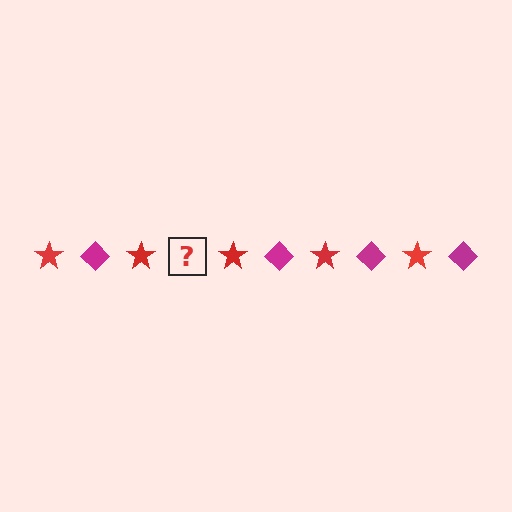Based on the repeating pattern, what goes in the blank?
The blank should be a magenta diamond.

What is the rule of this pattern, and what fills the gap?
The rule is that the pattern alternates between red star and magenta diamond. The gap should be filled with a magenta diamond.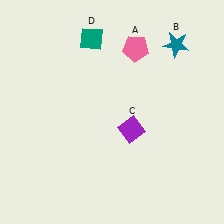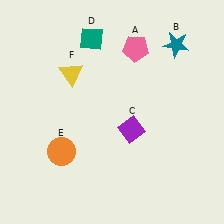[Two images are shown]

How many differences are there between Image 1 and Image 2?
There are 2 differences between the two images.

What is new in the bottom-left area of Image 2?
An orange circle (E) was added in the bottom-left area of Image 2.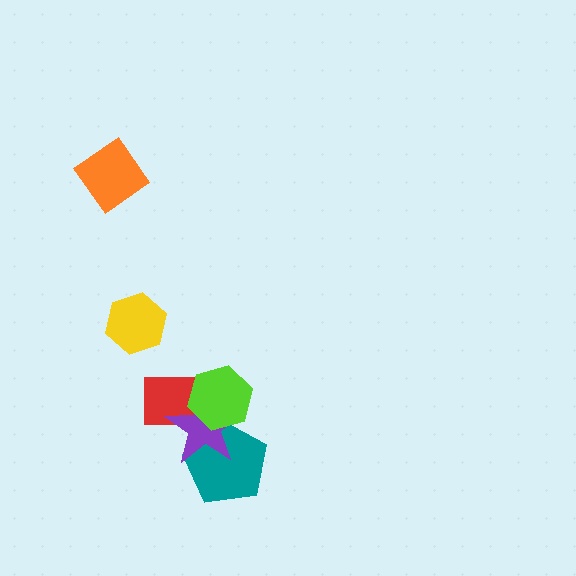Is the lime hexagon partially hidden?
No, no other shape covers it.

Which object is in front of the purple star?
The lime hexagon is in front of the purple star.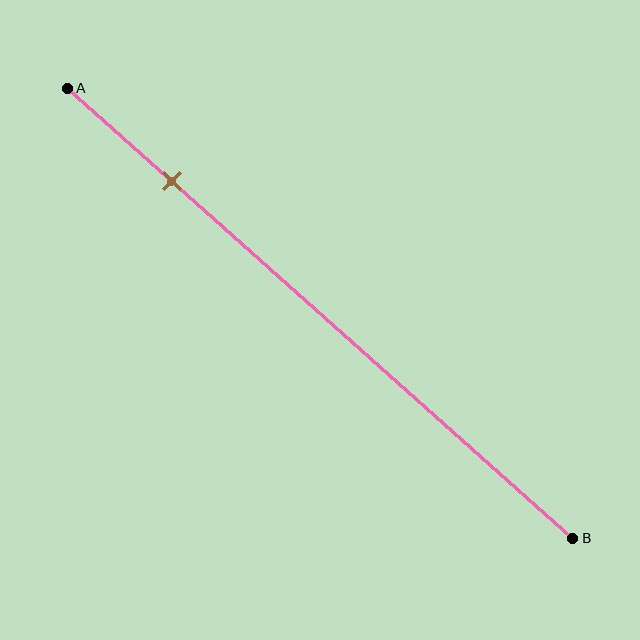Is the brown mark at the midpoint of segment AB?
No, the mark is at about 20% from A, not at the 50% midpoint.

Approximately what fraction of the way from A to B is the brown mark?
The brown mark is approximately 20% of the way from A to B.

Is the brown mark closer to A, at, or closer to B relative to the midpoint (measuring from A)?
The brown mark is closer to point A than the midpoint of segment AB.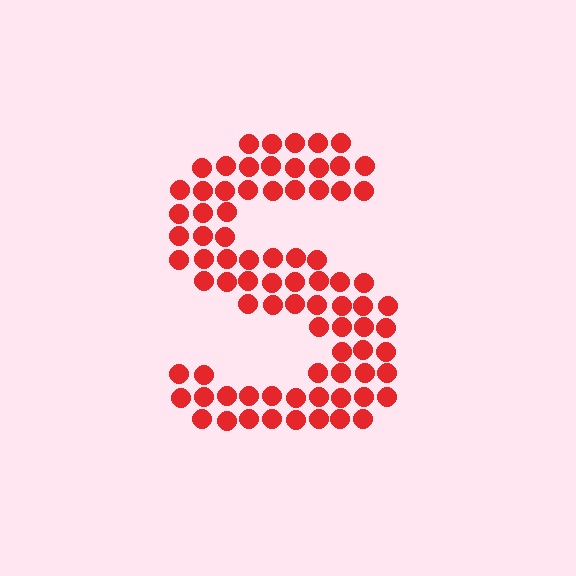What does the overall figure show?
The overall figure shows the letter S.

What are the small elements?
The small elements are circles.